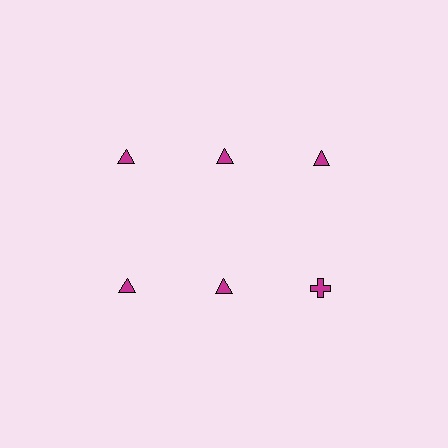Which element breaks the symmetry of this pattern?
The magenta cross in the second row, center column breaks the symmetry. All other shapes are magenta triangles.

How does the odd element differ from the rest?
It has a different shape: cross instead of triangle.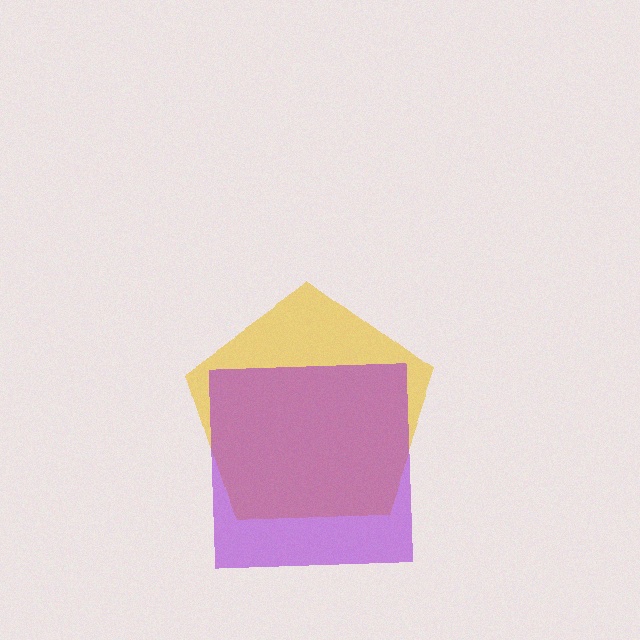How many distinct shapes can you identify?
There are 2 distinct shapes: a yellow pentagon, a purple square.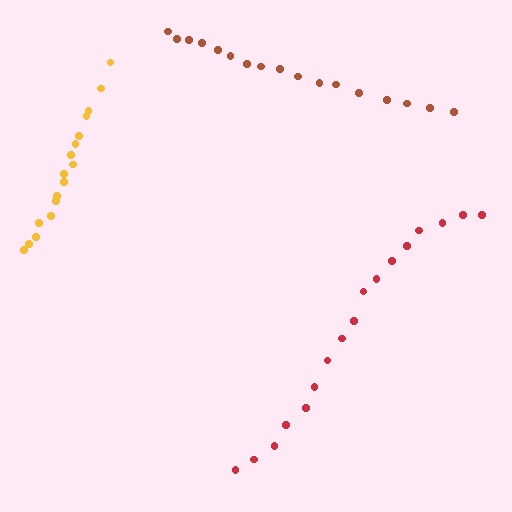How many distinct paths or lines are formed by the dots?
There are 3 distinct paths.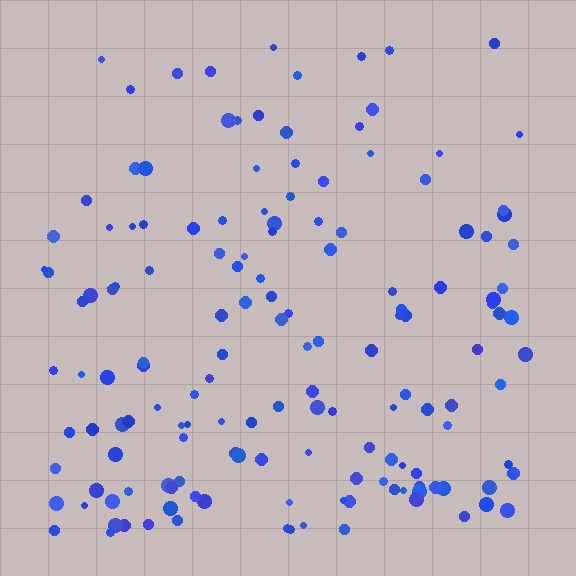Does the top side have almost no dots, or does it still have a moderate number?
Still a moderate number, just noticeably fewer than the bottom.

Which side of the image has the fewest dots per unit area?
The top.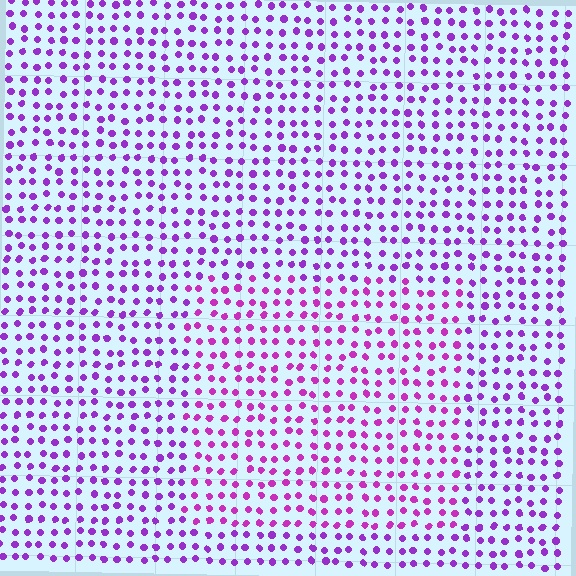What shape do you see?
I see a rectangle.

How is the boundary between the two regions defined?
The boundary is defined purely by a slight shift in hue (about 24 degrees). Spacing, size, and orientation are identical on both sides.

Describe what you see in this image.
The image is filled with small purple elements in a uniform arrangement. A rectangle-shaped region is visible where the elements are tinted to a slightly different hue, forming a subtle color boundary.